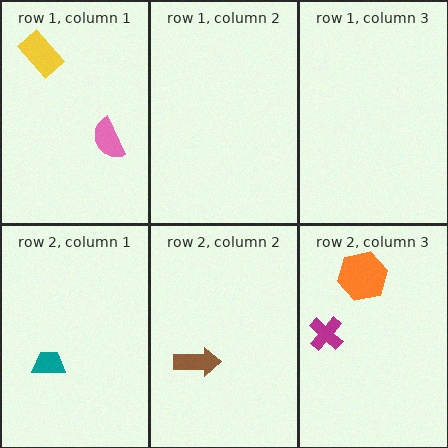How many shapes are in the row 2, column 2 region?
1.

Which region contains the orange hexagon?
The row 2, column 3 region.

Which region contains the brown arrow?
The row 2, column 2 region.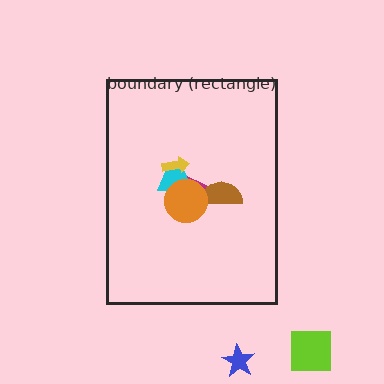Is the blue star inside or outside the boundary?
Outside.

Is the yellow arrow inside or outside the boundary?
Inside.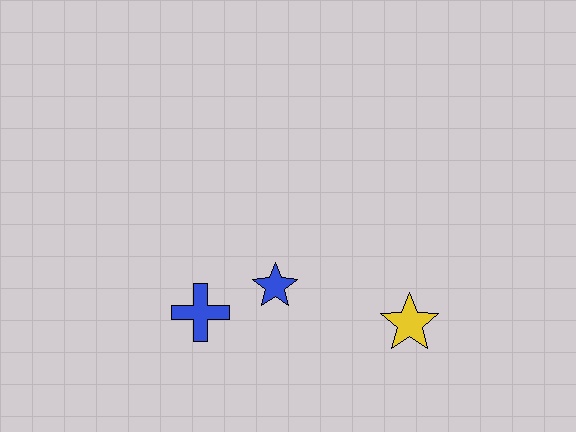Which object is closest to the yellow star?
The blue star is closest to the yellow star.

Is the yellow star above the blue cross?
No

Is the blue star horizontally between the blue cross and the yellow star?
Yes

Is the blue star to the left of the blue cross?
No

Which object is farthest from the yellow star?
The blue cross is farthest from the yellow star.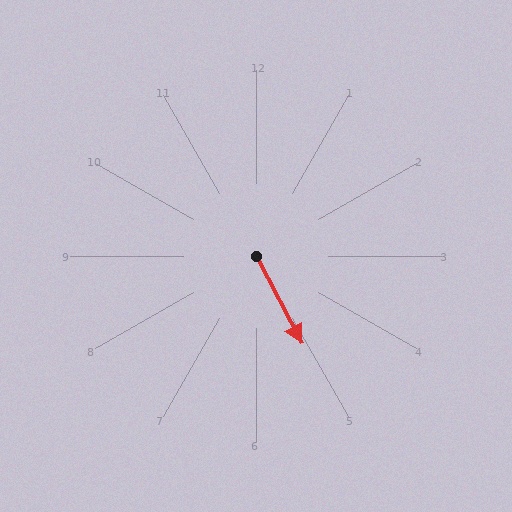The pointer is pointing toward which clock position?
Roughly 5 o'clock.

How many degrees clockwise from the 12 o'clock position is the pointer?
Approximately 152 degrees.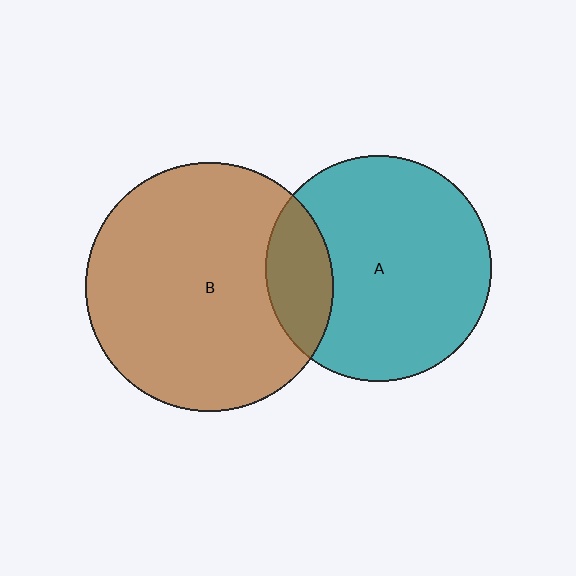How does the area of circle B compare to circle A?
Approximately 1.2 times.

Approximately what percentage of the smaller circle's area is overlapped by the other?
Approximately 20%.